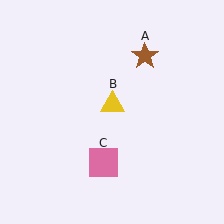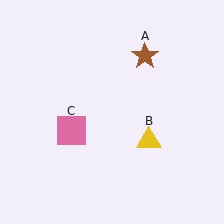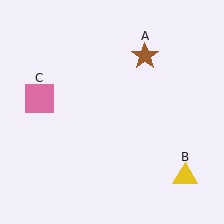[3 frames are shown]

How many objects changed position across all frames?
2 objects changed position: yellow triangle (object B), pink square (object C).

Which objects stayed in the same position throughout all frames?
Brown star (object A) remained stationary.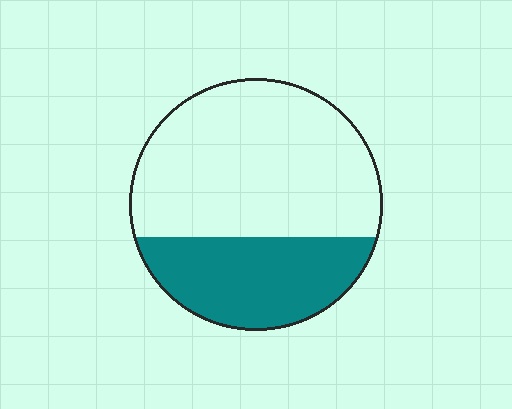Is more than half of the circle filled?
No.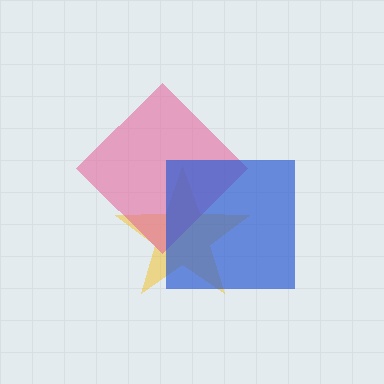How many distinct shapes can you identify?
There are 3 distinct shapes: a yellow star, a pink diamond, a blue square.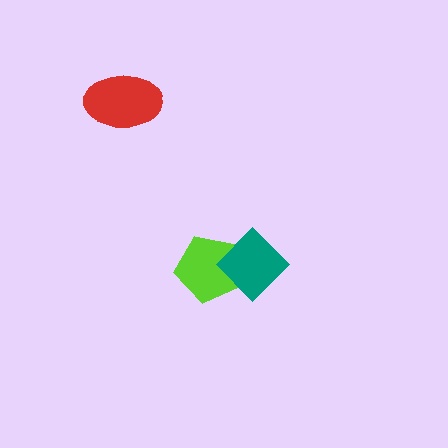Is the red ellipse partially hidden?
No, no other shape covers it.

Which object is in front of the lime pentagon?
The teal diamond is in front of the lime pentagon.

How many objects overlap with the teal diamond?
1 object overlaps with the teal diamond.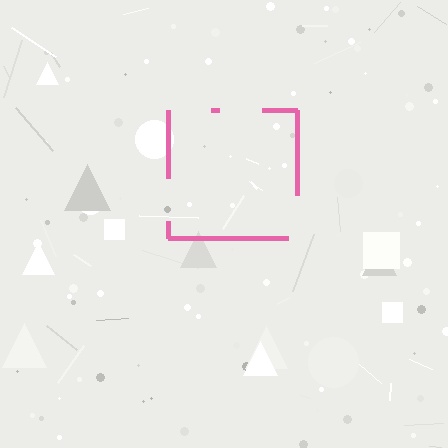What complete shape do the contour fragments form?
The contour fragments form a square.